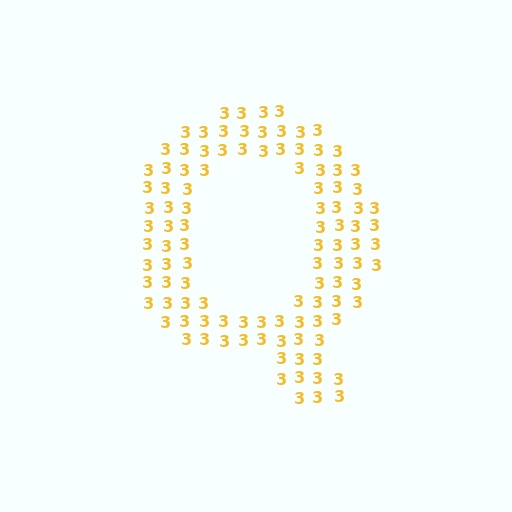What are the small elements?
The small elements are digit 3's.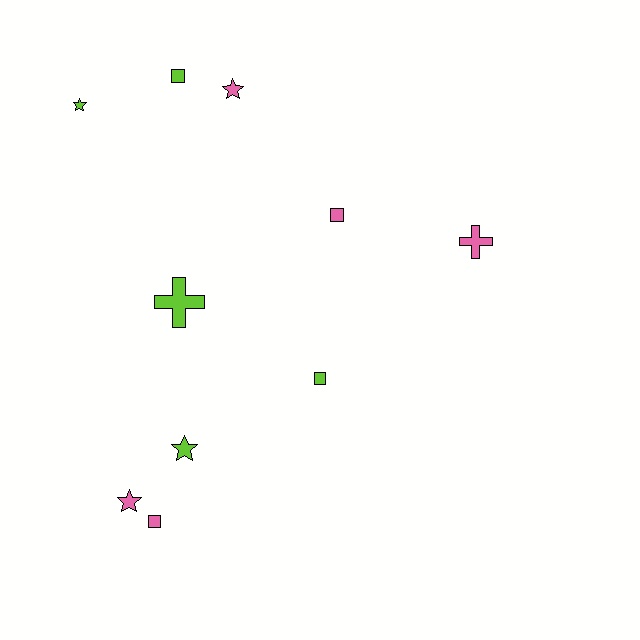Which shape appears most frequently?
Star, with 4 objects.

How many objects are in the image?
There are 10 objects.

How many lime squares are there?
There are 2 lime squares.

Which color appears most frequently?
Lime, with 5 objects.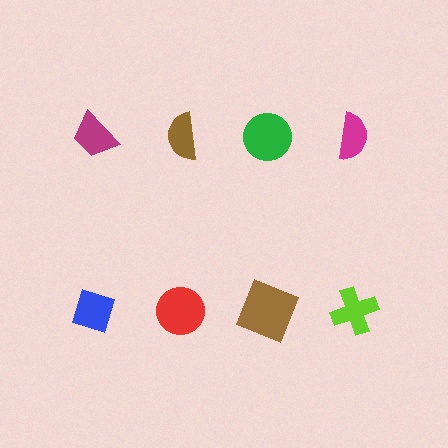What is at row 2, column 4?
A lime cross.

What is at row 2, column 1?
A blue diamond.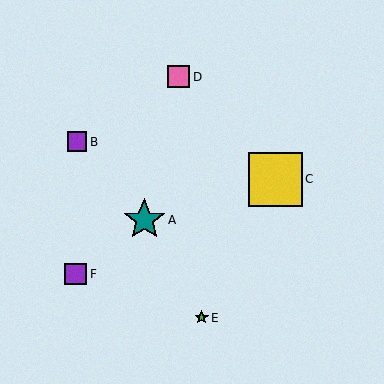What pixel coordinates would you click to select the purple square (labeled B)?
Click at (77, 142) to select the purple square B.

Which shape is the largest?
The yellow square (labeled C) is the largest.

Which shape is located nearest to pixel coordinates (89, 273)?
The purple square (labeled F) at (76, 274) is nearest to that location.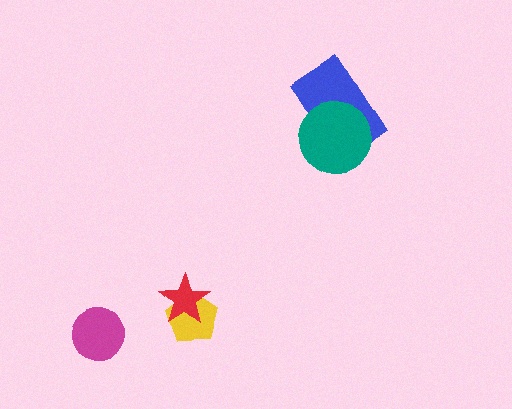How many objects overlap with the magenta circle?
0 objects overlap with the magenta circle.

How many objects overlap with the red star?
1 object overlaps with the red star.